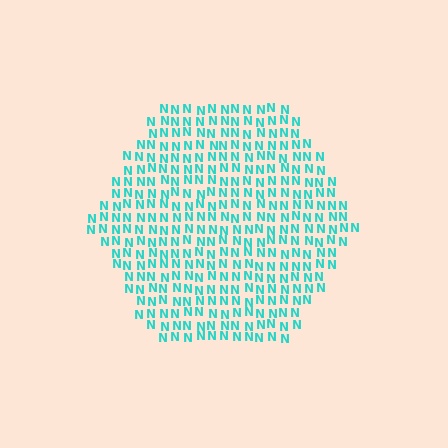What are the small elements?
The small elements are letter N's.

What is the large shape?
The large shape is a hexagon.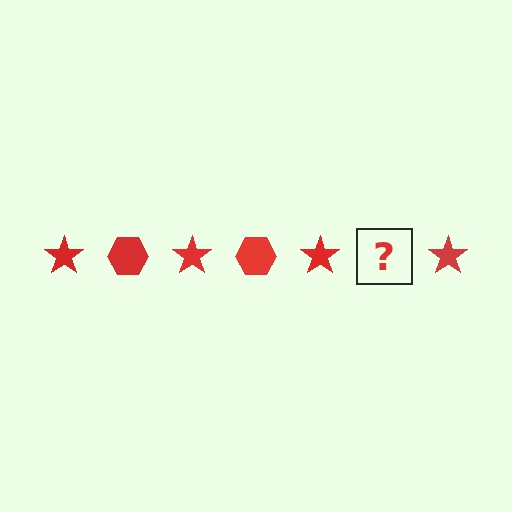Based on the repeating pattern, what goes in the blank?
The blank should be a red hexagon.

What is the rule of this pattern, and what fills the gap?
The rule is that the pattern cycles through star, hexagon shapes in red. The gap should be filled with a red hexagon.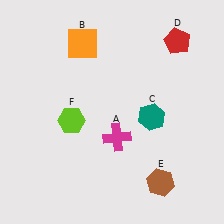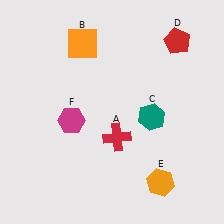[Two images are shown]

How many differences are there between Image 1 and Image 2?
There are 3 differences between the two images.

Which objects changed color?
A changed from magenta to red. E changed from brown to orange. F changed from lime to magenta.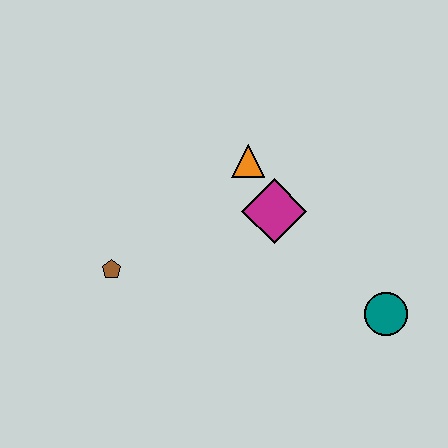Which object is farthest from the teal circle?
The brown pentagon is farthest from the teal circle.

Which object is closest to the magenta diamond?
The orange triangle is closest to the magenta diamond.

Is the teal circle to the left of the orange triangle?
No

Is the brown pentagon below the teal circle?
No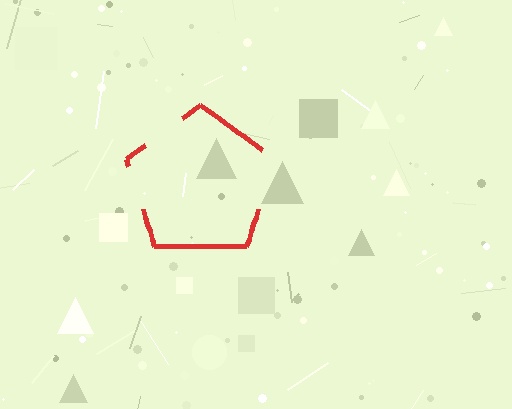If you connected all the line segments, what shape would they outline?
They would outline a pentagon.